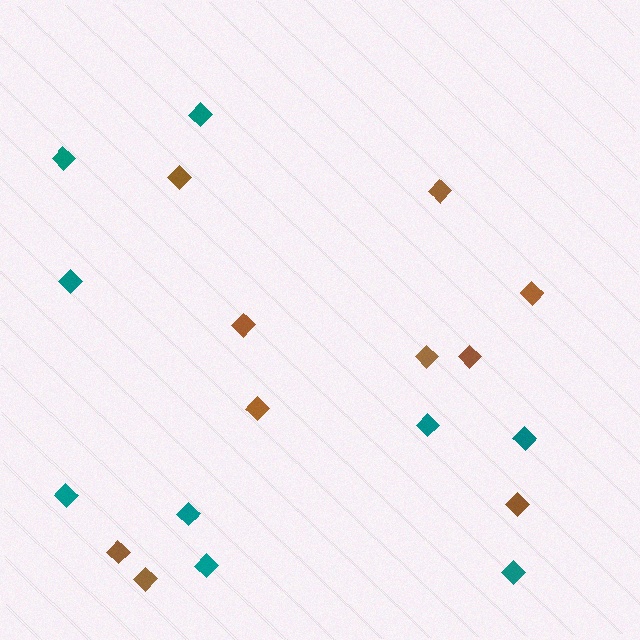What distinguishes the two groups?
There are 2 groups: one group of teal diamonds (9) and one group of brown diamonds (10).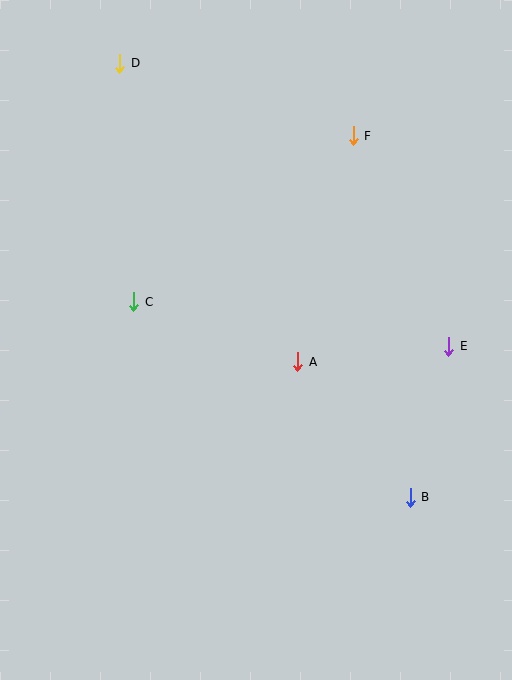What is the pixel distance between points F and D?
The distance between F and D is 245 pixels.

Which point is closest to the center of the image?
Point A at (298, 362) is closest to the center.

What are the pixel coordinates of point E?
Point E is at (449, 346).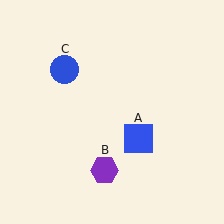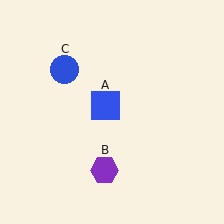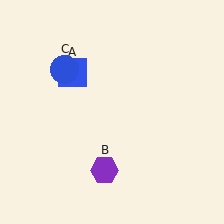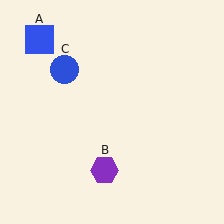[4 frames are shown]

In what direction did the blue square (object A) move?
The blue square (object A) moved up and to the left.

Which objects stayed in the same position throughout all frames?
Purple hexagon (object B) and blue circle (object C) remained stationary.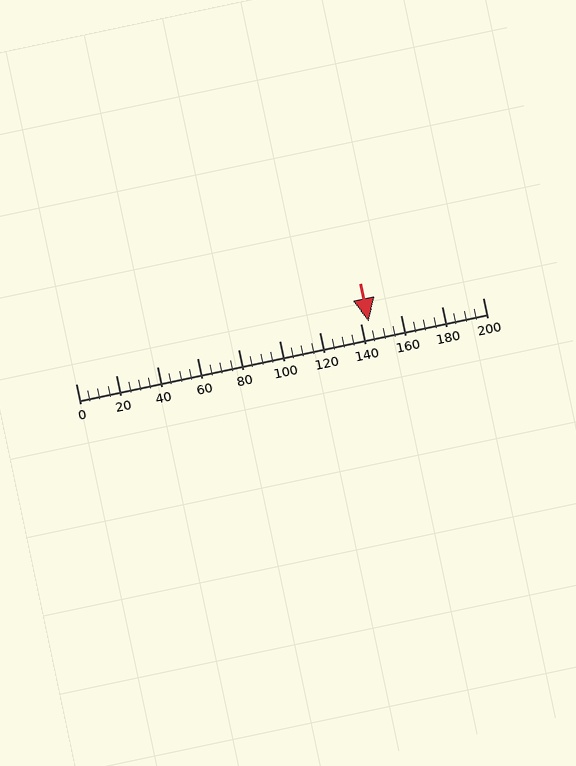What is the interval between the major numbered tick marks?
The major tick marks are spaced 20 units apart.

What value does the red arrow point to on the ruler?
The red arrow points to approximately 144.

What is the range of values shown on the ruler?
The ruler shows values from 0 to 200.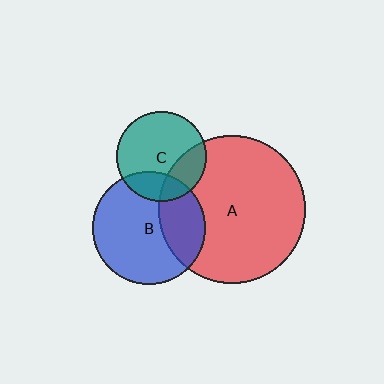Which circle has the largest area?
Circle A (red).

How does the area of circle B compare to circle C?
Approximately 1.6 times.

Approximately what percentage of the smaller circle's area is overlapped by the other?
Approximately 25%.